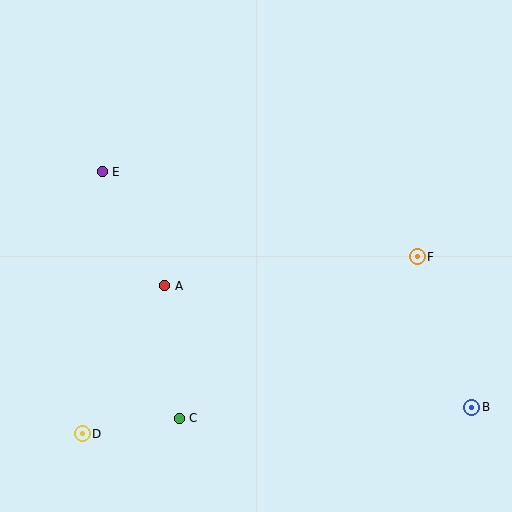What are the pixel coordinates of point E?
Point E is at (102, 172).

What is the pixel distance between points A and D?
The distance between A and D is 169 pixels.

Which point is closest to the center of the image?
Point A at (165, 286) is closest to the center.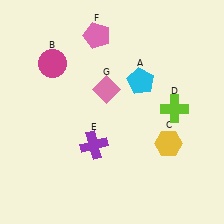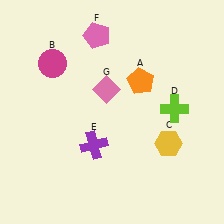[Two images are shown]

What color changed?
The pentagon (A) changed from cyan in Image 1 to orange in Image 2.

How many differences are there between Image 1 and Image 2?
There is 1 difference between the two images.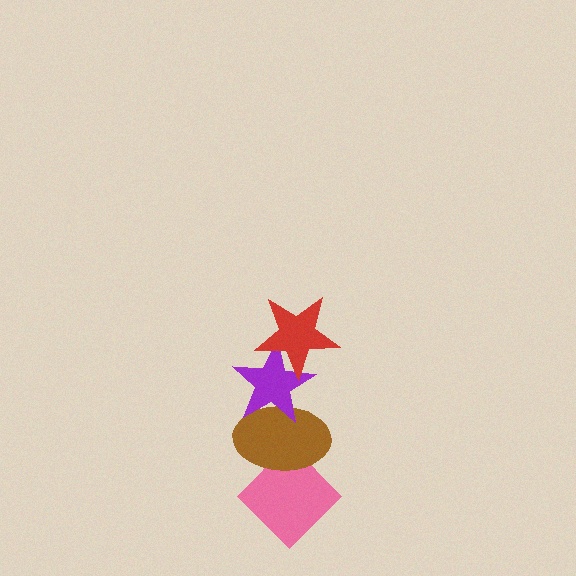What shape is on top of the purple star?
The red star is on top of the purple star.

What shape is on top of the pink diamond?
The brown ellipse is on top of the pink diamond.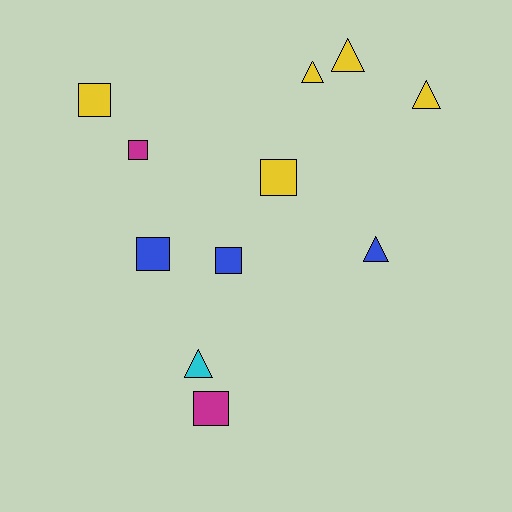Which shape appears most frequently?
Square, with 6 objects.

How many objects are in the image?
There are 11 objects.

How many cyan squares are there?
There are no cyan squares.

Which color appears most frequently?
Yellow, with 5 objects.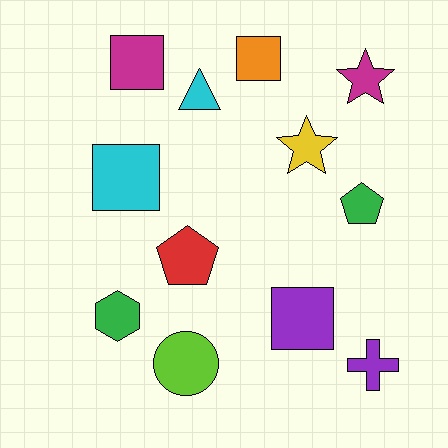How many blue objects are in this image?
There are no blue objects.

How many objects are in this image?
There are 12 objects.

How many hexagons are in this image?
There is 1 hexagon.